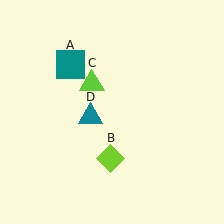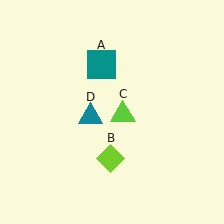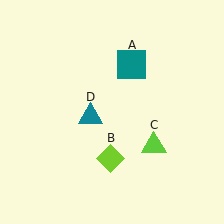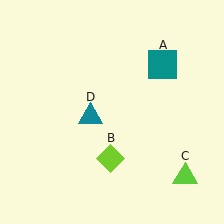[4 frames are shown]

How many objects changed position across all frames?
2 objects changed position: teal square (object A), lime triangle (object C).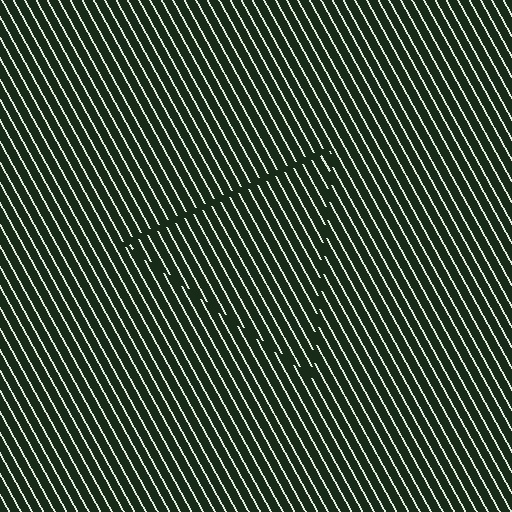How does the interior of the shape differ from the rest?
The interior of the shape contains the same grating, shifted by half a period — the contour is defined by the phase discontinuity where line-ends from the inner and outer gratings abut.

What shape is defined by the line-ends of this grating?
An illusory triangle. The interior of the shape contains the same grating, shifted by half a period — the contour is defined by the phase discontinuity where line-ends from the inner and outer gratings abut.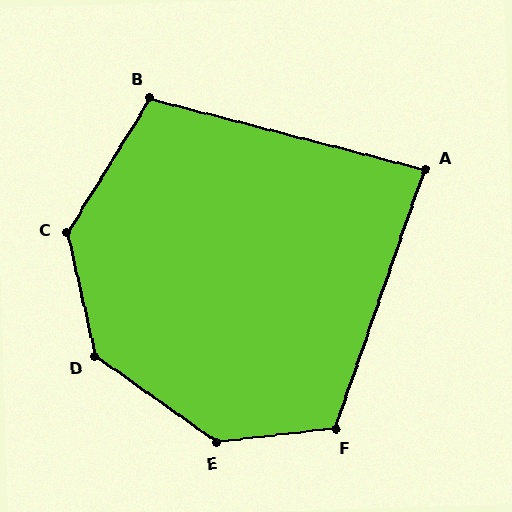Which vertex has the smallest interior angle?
A, at approximately 85 degrees.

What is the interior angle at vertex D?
Approximately 137 degrees (obtuse).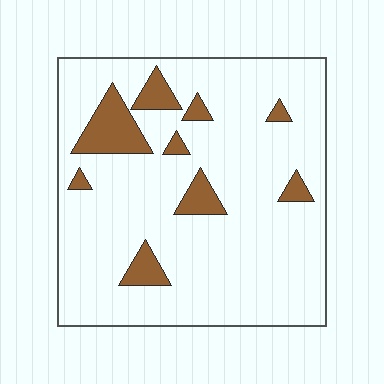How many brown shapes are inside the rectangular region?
9.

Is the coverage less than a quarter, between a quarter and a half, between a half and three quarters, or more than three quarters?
Less than a quarter.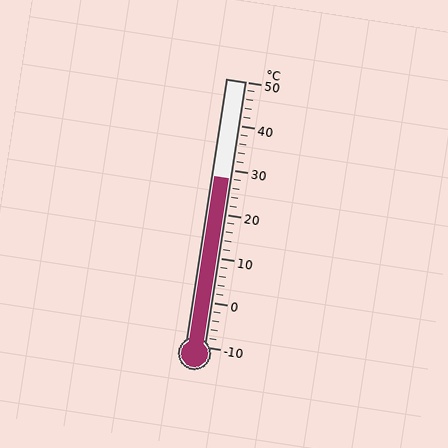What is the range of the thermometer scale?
The thermometer scale ranges from -10°C to 50°C.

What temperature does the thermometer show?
The thermometer shows approximately 28°C.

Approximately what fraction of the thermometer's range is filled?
The thermometer is filled to approximately 65% of its range.